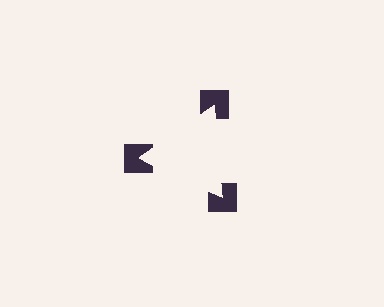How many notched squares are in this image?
There are 3 — one at each vertex of the illusory triangle.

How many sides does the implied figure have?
3 sides.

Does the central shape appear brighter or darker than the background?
It typically appears slightly brighter than the background, even though no actual brightness change is drawn.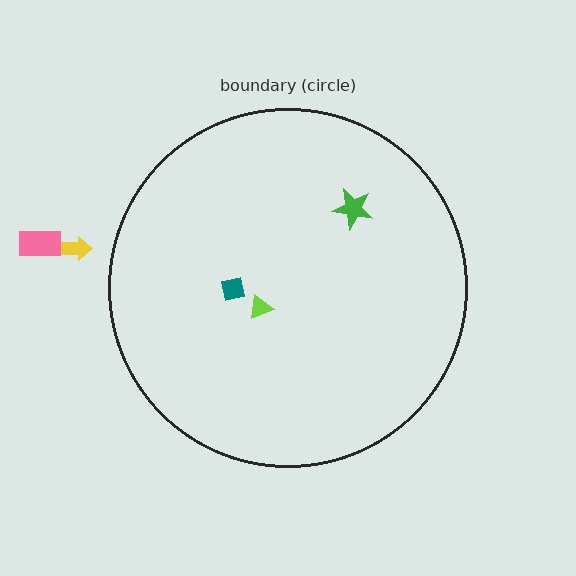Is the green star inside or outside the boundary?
Inside.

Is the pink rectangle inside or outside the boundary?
Outside.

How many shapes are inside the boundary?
3 inside, 2 outside.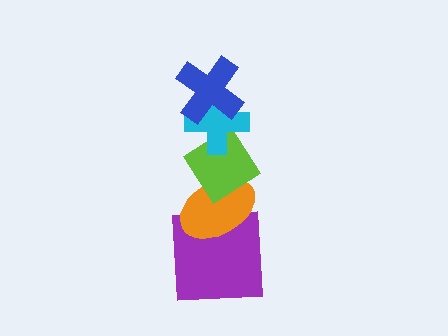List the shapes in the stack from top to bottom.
From top to bottom: the blue cross, the cyan cross, the lime diamond, the orange ellipse, the purple square.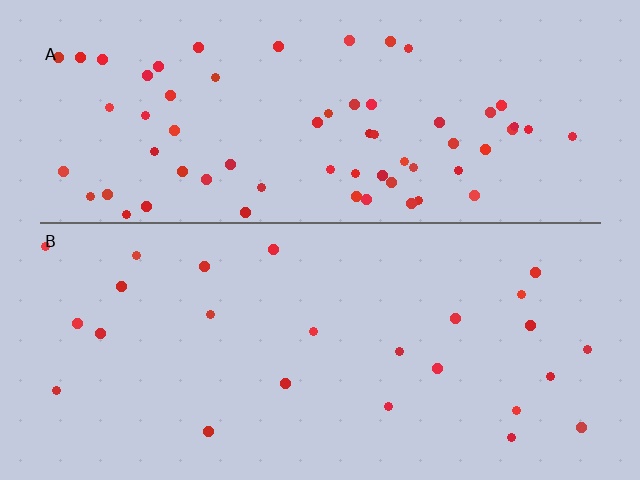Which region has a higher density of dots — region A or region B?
A (the top).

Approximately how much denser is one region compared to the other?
Approximately 2.7× — region A over region B.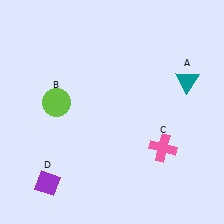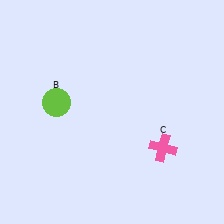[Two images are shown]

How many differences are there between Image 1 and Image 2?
There are 2 differences between the two images.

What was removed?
The purple diamond (D), the teal triangle (A) were removed in Image 2.